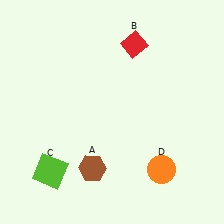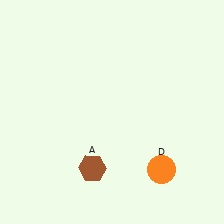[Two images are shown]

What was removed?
The red diamond (B), the lime square (C) were removed in Image 2.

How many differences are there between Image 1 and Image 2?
There are 2 differences between the two images.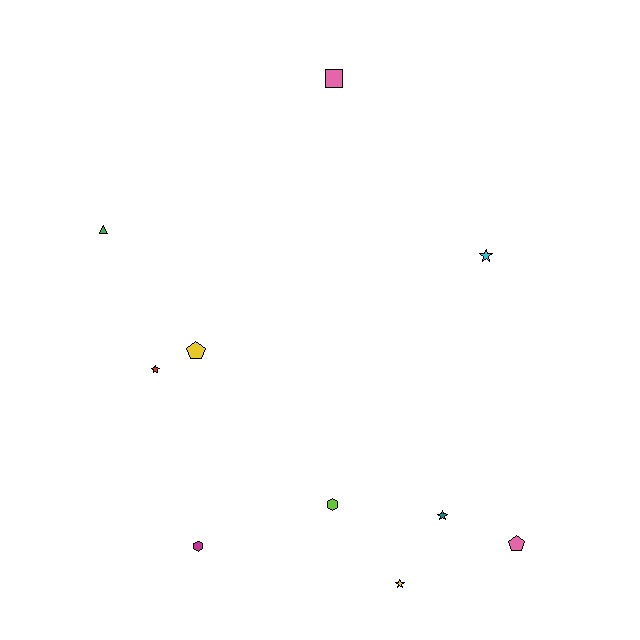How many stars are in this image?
There are 4 stars.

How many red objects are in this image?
There is 1 red object.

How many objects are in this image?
There are 10 objects.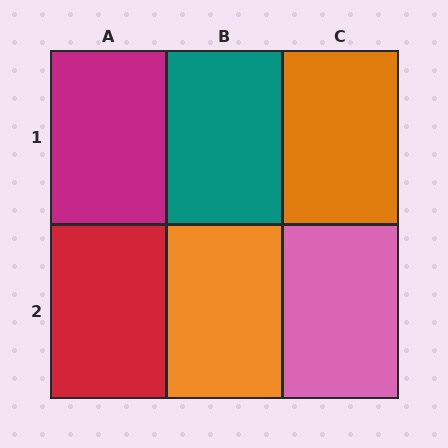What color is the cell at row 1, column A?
Magenta.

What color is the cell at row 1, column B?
Teal.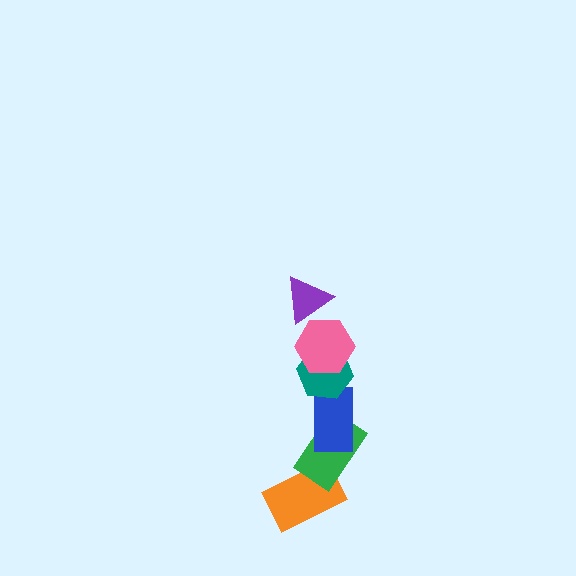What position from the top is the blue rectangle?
The blue rectangle is 4th from the top.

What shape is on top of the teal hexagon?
The pink hexagon is on top of the teal hexagon.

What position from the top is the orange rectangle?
The orange rectangle is 6th from the top.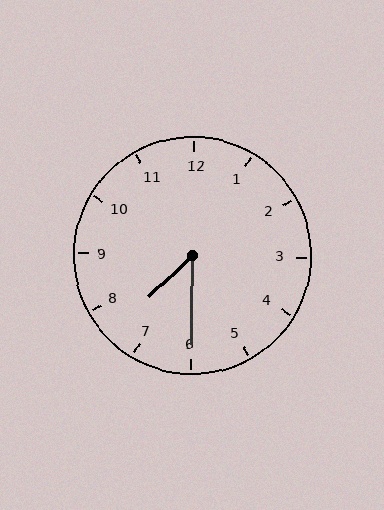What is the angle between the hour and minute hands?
Approximately 45 degrees.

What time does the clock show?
7:30.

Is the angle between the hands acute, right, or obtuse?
It is acute.